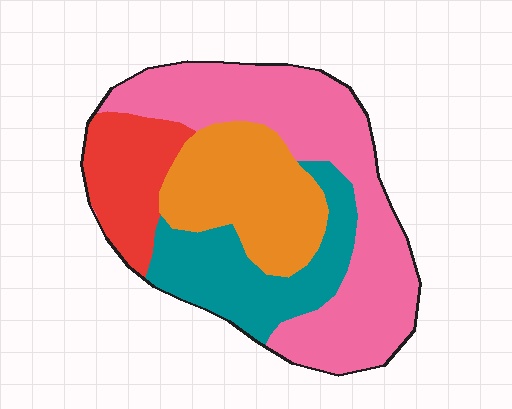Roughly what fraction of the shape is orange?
Orange takes up about one quarter (1/4) of the shape.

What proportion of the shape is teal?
Teal takes up between a sixth and a third of the shape.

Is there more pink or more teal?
Pink.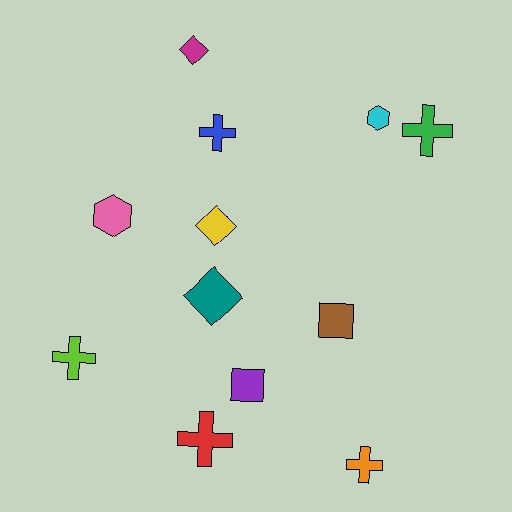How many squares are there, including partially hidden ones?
There are 2 squares.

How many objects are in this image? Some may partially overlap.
There are 12 objects.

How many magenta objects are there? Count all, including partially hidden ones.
There is 1 magenta object.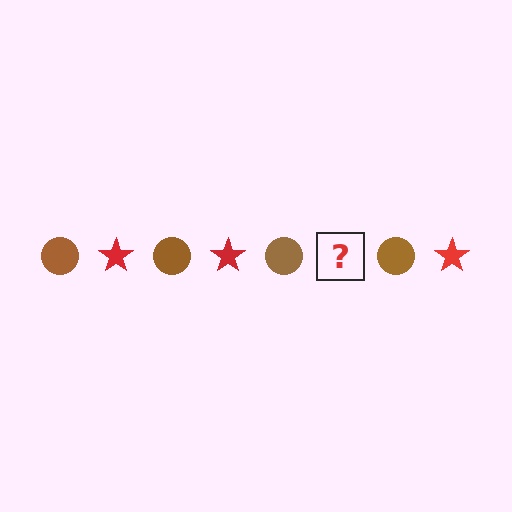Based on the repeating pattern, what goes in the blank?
The blank should be a red star.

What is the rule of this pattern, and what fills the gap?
The rule is that the pattern alternates between brown circle and red star. The gap should be filled with a red star.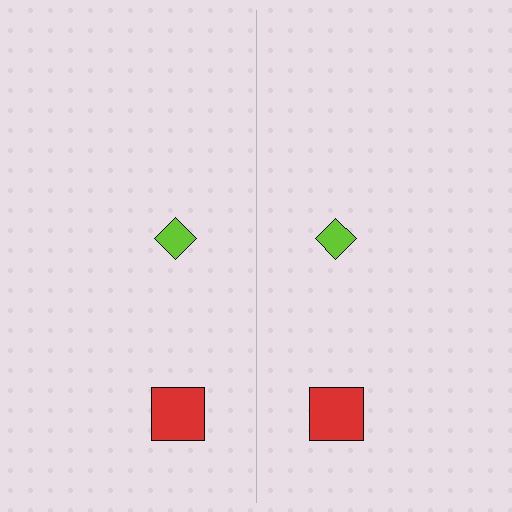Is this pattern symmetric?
Yes, this pattern has bilateral (reflection) symmetry.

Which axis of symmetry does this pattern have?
The pattern has a vertical axis of symmetry running through the center of the image.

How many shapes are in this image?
There are 4 shapes in this image.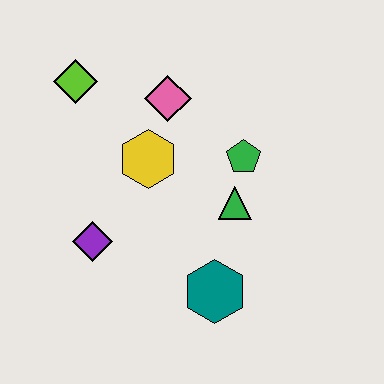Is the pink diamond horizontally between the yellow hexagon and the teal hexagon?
Yes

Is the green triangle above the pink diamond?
No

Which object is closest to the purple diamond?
The yellow hexagon is closest to the purple diamond.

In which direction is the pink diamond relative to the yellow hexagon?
The pink diamond is above the yellow hexagon.